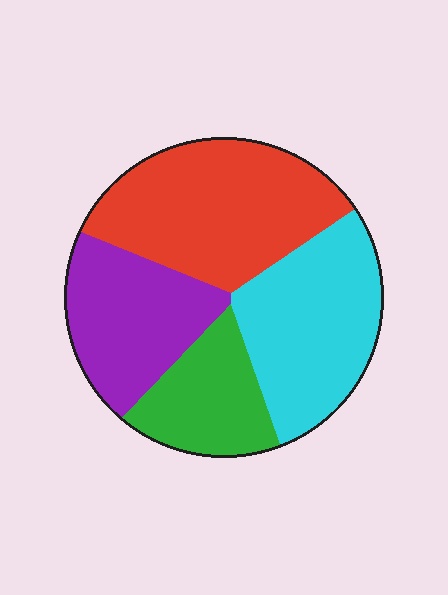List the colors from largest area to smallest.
From largest to smallest: red, cyan, purple, green.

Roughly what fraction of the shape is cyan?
Cyan takes up about one quarter (1/4) of the shape.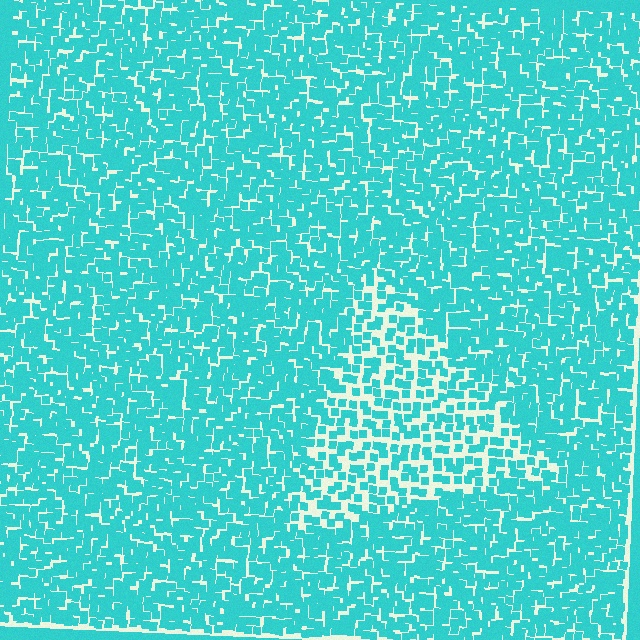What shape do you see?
I see a triangle.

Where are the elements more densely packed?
The elements are more densely packed outside the triangle boundary.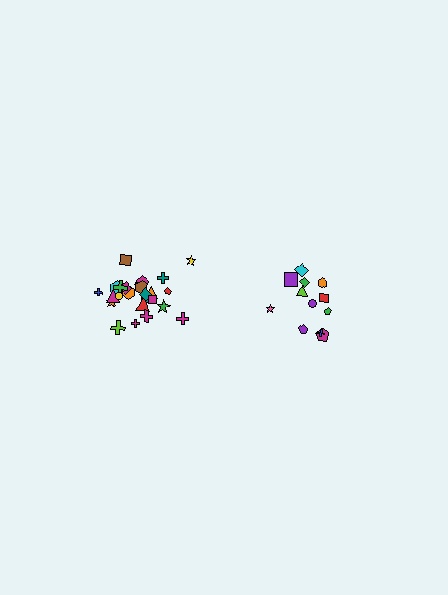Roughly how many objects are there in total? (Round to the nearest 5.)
Roughly 35 objects in total.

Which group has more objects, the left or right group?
The left group.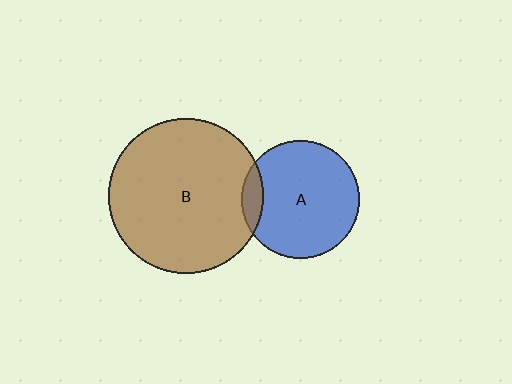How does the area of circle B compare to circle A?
Approximately 1.7 times.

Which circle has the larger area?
Circle B (brown).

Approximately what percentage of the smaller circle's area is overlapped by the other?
Approximately 10%.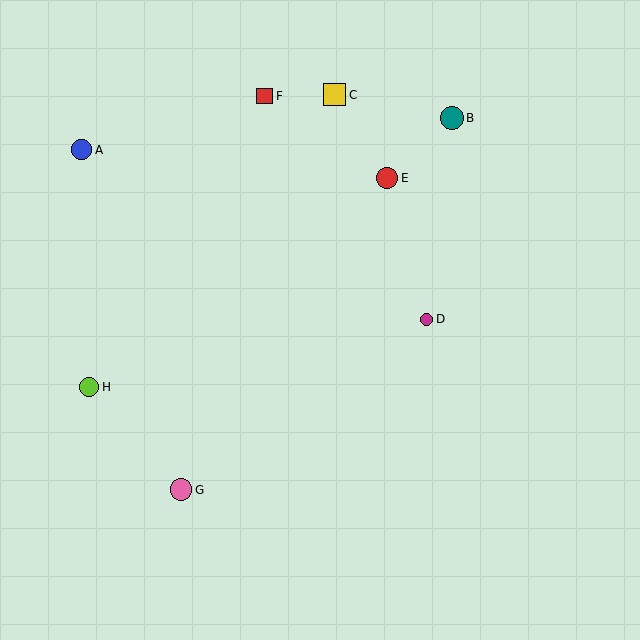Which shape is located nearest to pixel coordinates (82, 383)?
The lime circle (labeled H) at (89, 387) is nearest to that location.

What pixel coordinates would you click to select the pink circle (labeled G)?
Click at (181, 490) to select the pink circle G.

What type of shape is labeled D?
Shape D is a magenta circle.